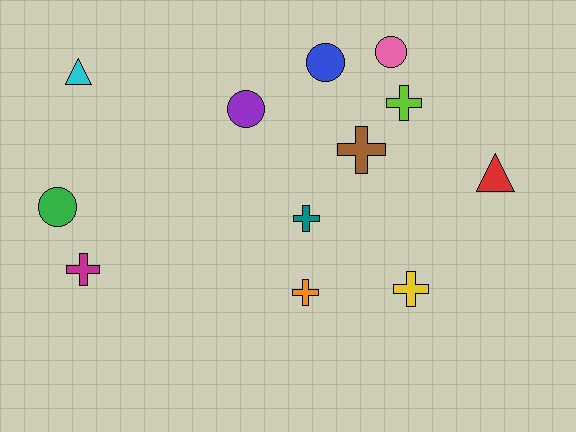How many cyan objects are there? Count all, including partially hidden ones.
There is 1 cyan object.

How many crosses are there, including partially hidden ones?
There are 6 crosses.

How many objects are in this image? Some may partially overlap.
There are 12 objects.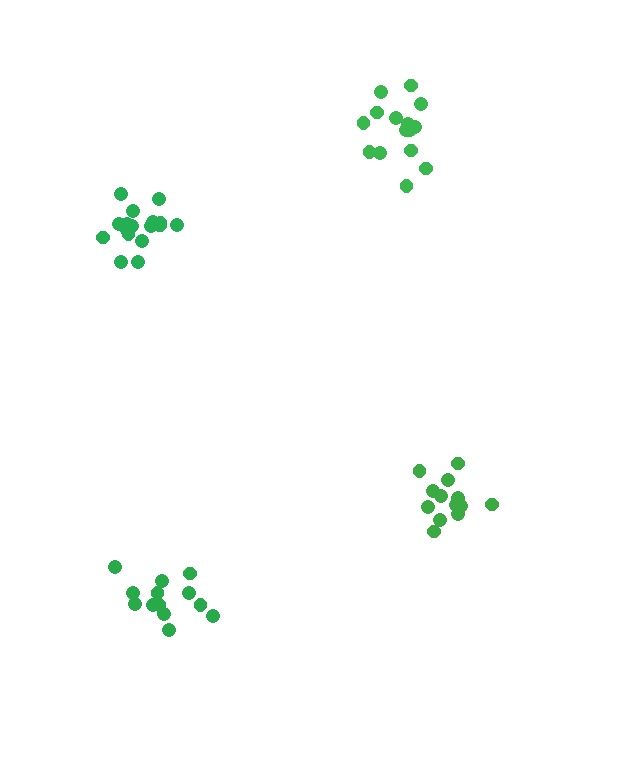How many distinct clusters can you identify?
There are 4 distinct clusters.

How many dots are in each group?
Group 1: 17 dots, Group 2: 14 dots, Group 3: 15 dots, Group 4: 13 dots (59 total).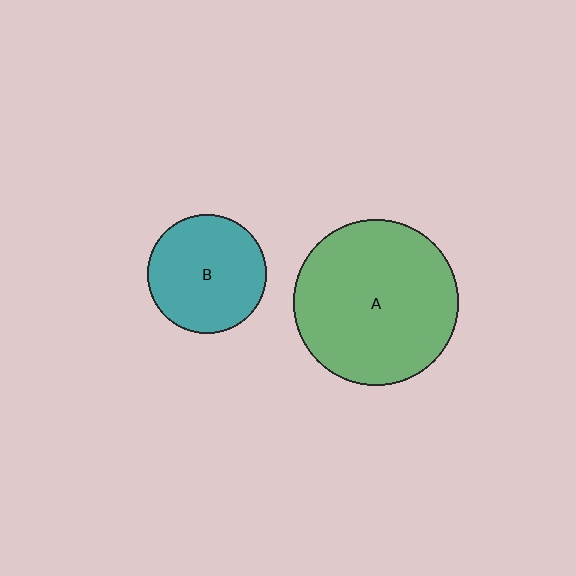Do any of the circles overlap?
No, none of the circles overlap.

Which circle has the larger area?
Circle A (green).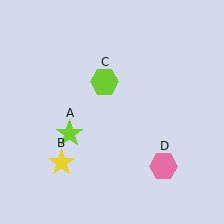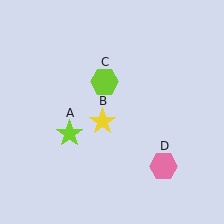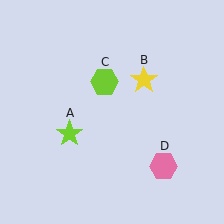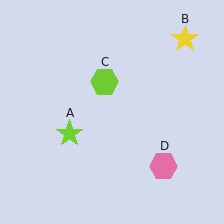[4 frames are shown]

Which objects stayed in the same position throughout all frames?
Lime star (object A) and lime hexagon (object C) and pink hexagon (object D) remained stationary.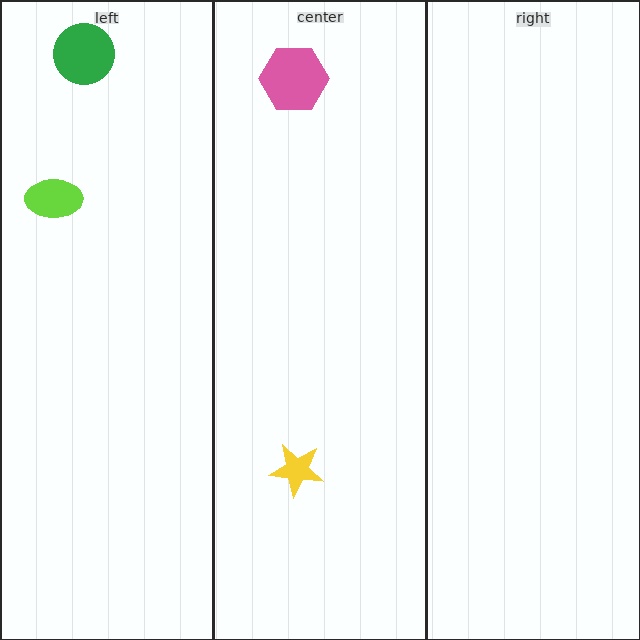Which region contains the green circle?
The left region.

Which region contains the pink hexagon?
The center region.